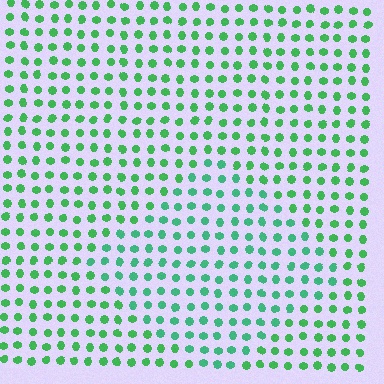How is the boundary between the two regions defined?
The boundary is defined purely by a slight shift in hue (about 21 degrees). Spacing, size, and orientation are identical on both sides.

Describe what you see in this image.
The image is filled with small green elements in a uniform arrangement. A diamond-shaped region is visible where the elements are tinted to a slightly different hue, forming a subtle color boundary.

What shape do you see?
I see a diamond.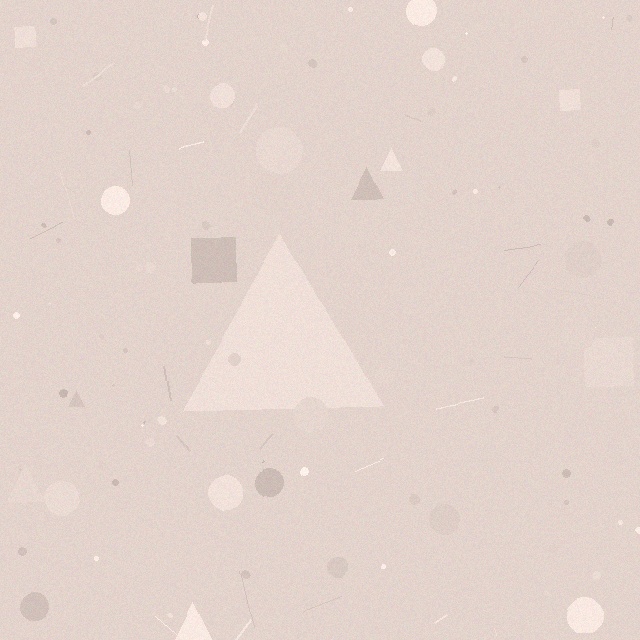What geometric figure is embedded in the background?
A triangle is embedded in the background.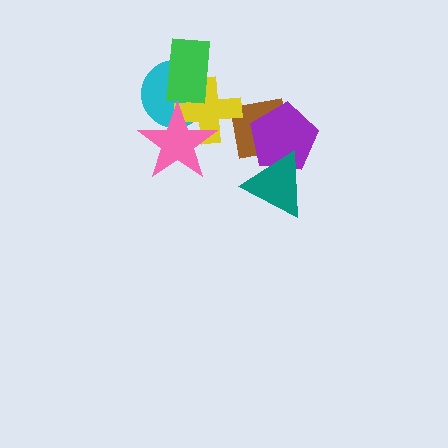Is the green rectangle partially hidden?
No, no other shape covers it.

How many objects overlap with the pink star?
2 objects overlap with the pink star.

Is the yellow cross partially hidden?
Yes, it is partially covered by another shape.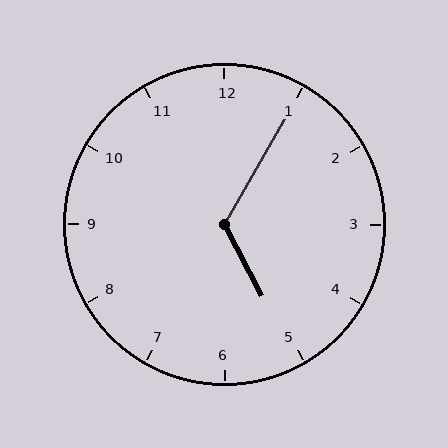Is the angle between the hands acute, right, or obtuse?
It is obtuse.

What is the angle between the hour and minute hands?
Approximately 122 degrees.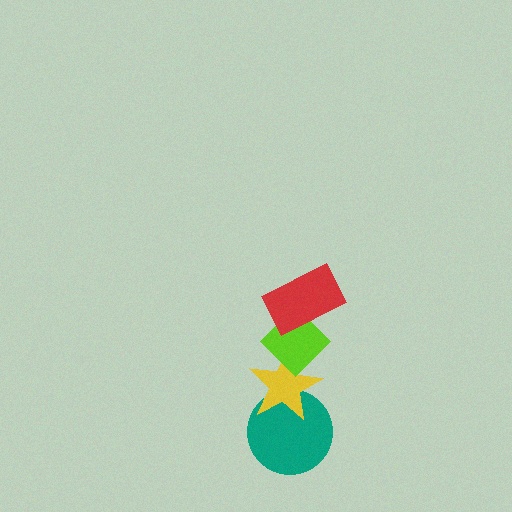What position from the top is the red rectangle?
The red rectangle is 1st from the top.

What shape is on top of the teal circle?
The yellow star is on top of the teal circle.